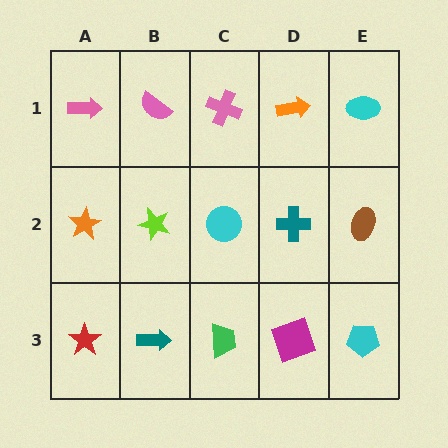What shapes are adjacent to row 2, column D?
An orange arrow (row 1, column D), a magenta square (row 3, column D), a cyan circle (row 2, column C), a brown ellipse (row 2, column E).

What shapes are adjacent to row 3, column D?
A teal cross (row 2, column D), a green trapezoid (row 3, column C), a cyan pentagon (row 3, column E).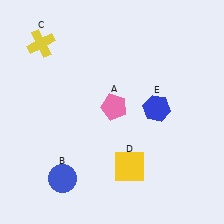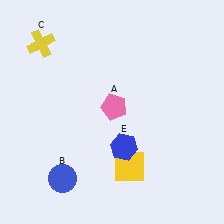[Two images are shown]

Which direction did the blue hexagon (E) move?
The blue hexagon (E) moved down.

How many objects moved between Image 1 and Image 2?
1 object moved between the two images.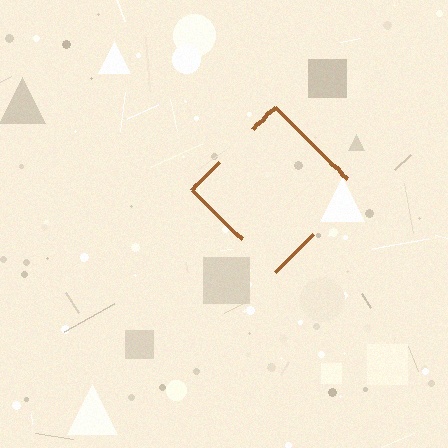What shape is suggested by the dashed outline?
The dashed outline suggests a diamond.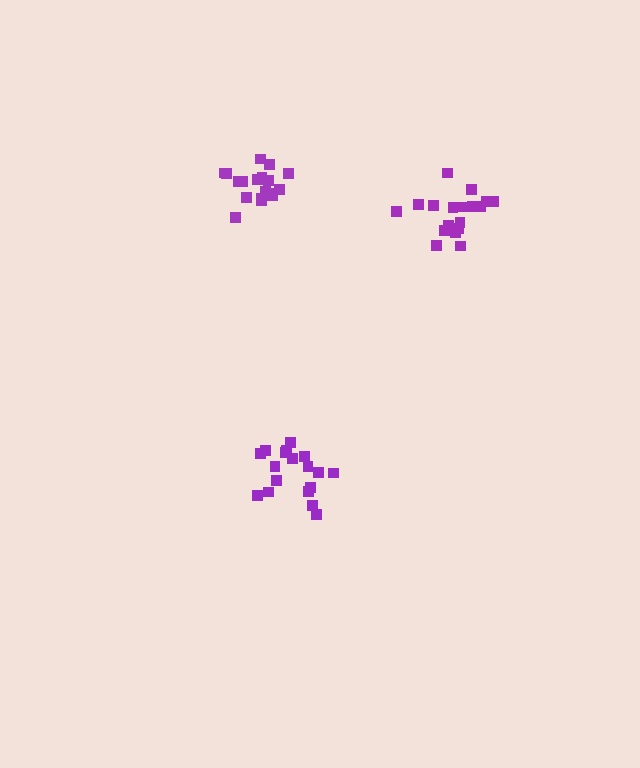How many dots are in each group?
Group 1: 19 dots, Group 2: 18 dots, Group 3: 19 dots (56 total).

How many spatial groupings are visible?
There are 3 spatial groupings.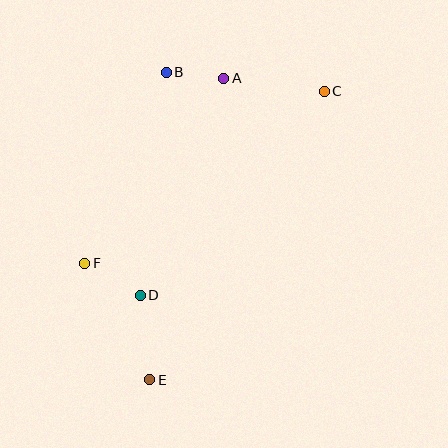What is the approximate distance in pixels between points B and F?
The distance between B and F is approximately 208 pixels.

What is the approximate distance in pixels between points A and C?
The distance between A and C is approximately 102 pixels.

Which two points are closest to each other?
Points A and B are closest to each other.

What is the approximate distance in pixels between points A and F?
The distance between A and F is approximately 231 pixels.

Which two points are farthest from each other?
Points C and E are farthest from each other.